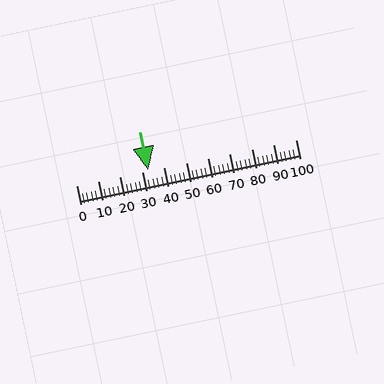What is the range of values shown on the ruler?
The ruler shows values from 0 to 100.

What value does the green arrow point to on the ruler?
The green arrow points to approximately 33.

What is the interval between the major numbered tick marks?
The major tick marks are spaced 10 units apart.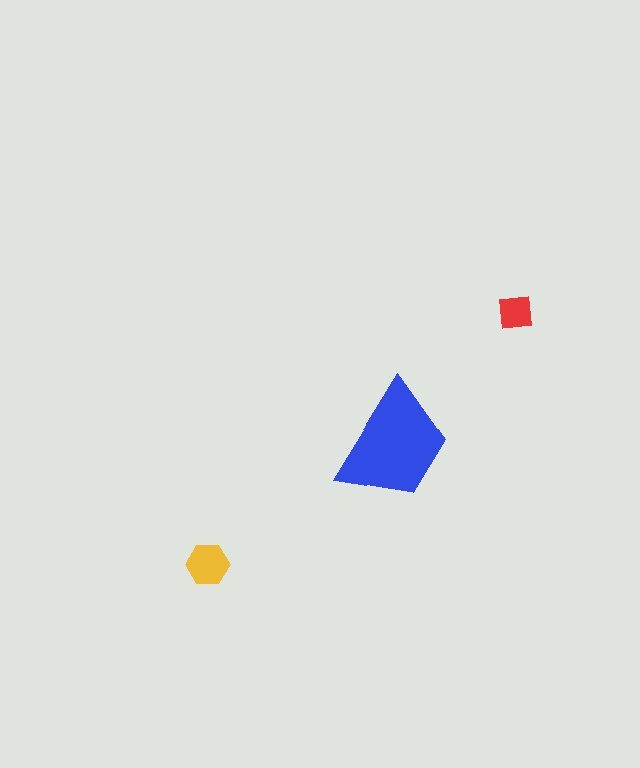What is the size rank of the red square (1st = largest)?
3rd.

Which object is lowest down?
The yellow hexagon is bottommost.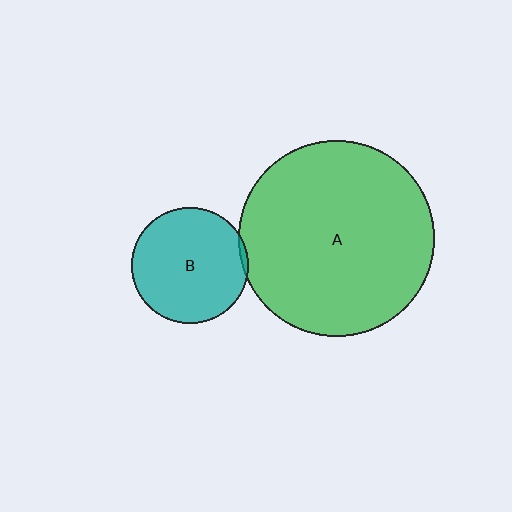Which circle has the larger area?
Circle A (green).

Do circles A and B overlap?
Yes.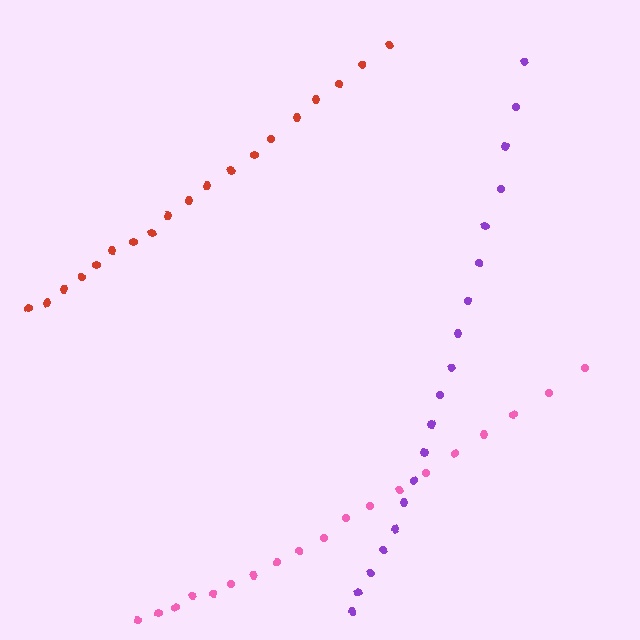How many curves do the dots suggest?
There are 3 distinct paths.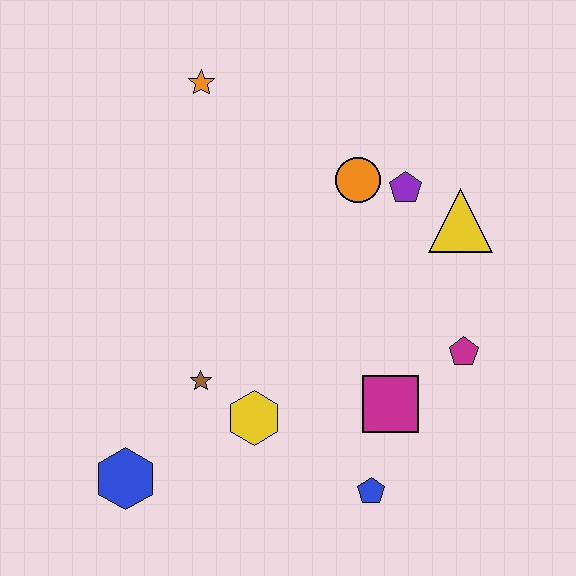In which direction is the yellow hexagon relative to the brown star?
The yellow hexagon is to the right of the brown star.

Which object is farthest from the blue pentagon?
The orange star is farthest from the blue pentagon.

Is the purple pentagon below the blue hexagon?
No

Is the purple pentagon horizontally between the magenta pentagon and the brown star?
Yes